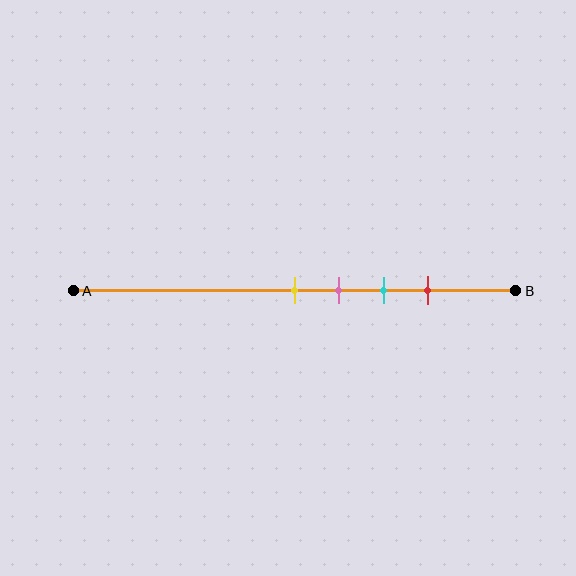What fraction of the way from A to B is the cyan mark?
The cyan mark is approximately 70% (0.7) of the way from A to B.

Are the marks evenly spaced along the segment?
Yes, the marks are approximately evenly spaced.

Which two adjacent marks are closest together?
The yellow and pink marks are the closest adjacent pair.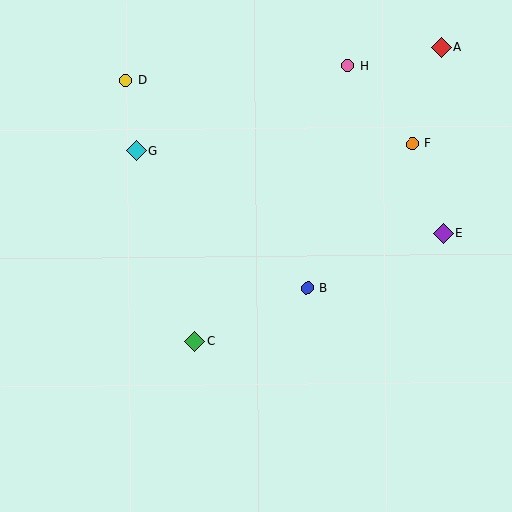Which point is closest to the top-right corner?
Point A is closest to the top-right corner.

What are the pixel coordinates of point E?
Point E is at (443, 233).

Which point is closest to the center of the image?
Point B at (308, 288) is closest to the center.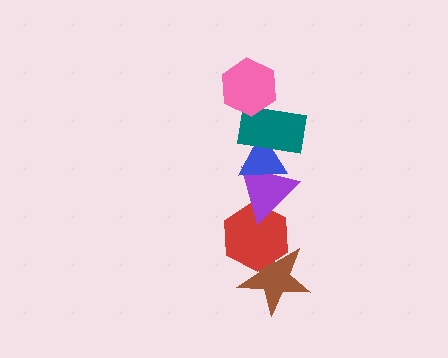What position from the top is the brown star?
The brown star is 6th from the top.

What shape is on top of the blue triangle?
The teal rectangle is on top of the blue triangle.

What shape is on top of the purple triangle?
The blue triangle is on top of the purple triangle.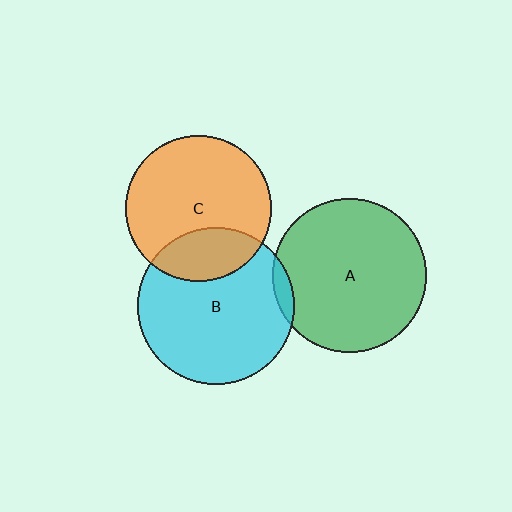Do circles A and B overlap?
Yes.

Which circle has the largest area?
Circle B (cyan).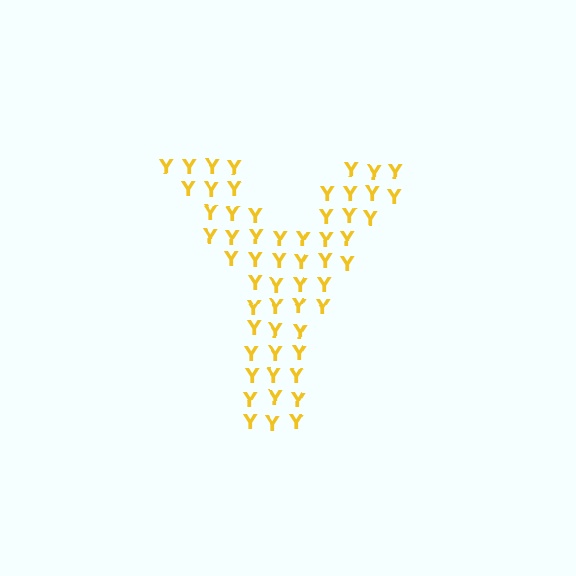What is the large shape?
The large shape is the letter Y.